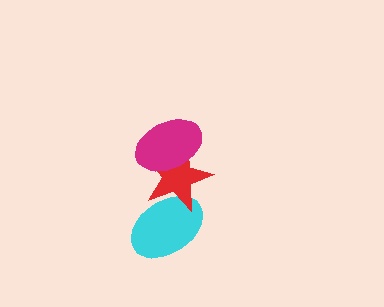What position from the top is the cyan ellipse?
The cyan ellipse is 3rd from the top.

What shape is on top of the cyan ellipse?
The red star is on top of the cyan ellipse.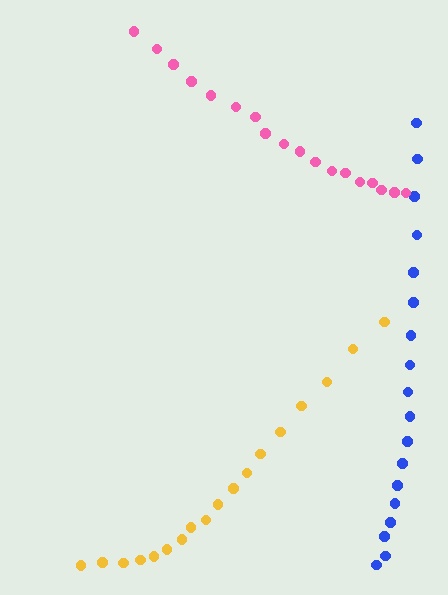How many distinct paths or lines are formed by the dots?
There are 3 distinct paths.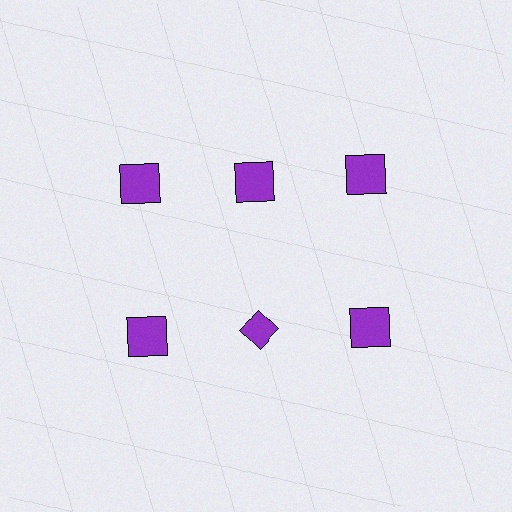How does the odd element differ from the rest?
It has a different shape: diamond instead of square.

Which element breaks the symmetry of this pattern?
The purple diamond in the second row, second from left column breaks the symmetry. All other shapes are purple squares.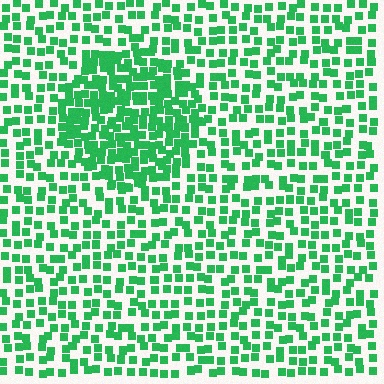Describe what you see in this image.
The image contains small green elements arranged at two different densities. A circle-shaped region is visible where the elements are more densely packed than the surrounding area.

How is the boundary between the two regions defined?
The boundary is defined by a change in element density (approximately 1.9x ratio). All elements are the same color, size, and shape.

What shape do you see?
I see a circle.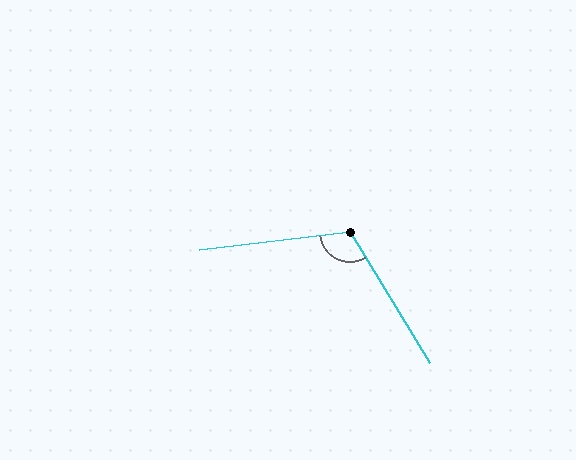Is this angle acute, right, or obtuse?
It is obtuse.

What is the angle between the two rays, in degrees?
Approximately 114 degrees.